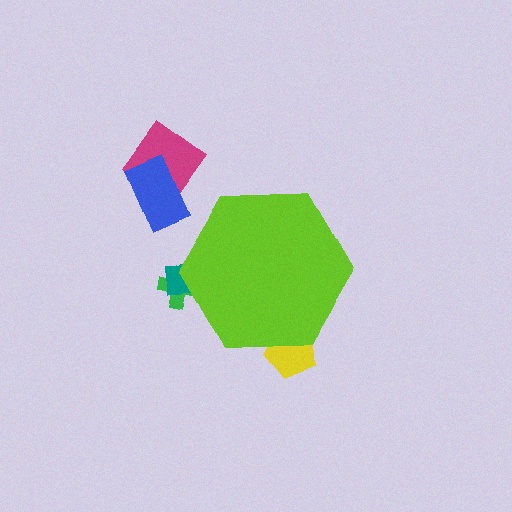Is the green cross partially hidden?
Yes, the green cross is partially hidden behind the lime hexagon.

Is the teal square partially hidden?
Yes, the teal square is partially hidden behind the lime hexagon.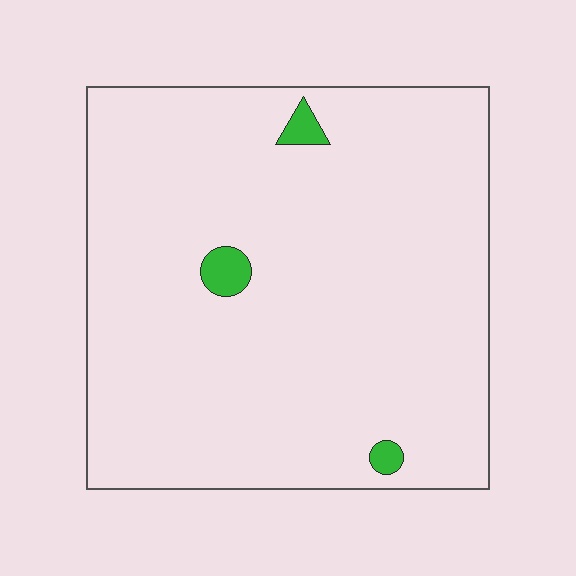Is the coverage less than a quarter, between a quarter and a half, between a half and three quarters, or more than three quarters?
Less than a quarter.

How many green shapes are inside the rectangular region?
3.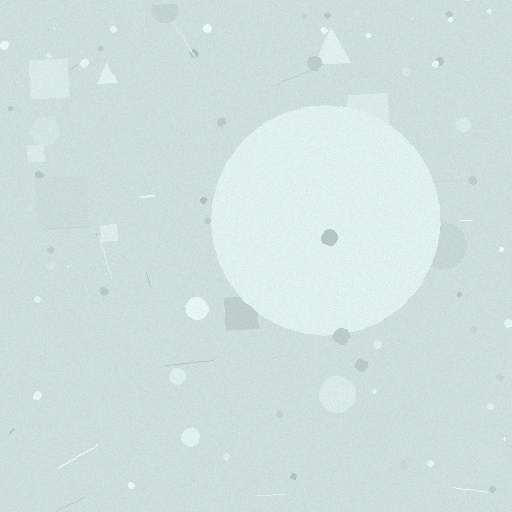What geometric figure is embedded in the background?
A circle is embedded in the background.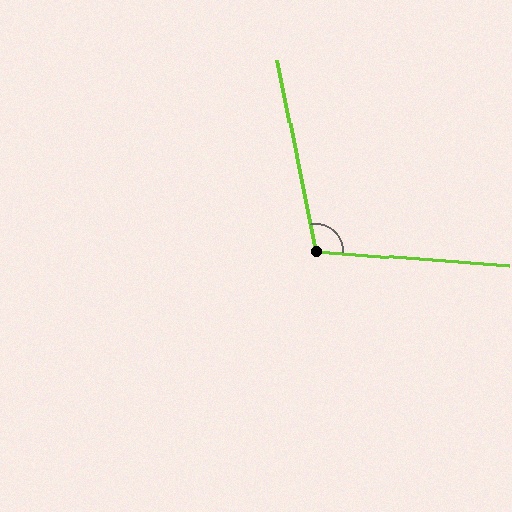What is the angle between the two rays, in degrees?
Approximately 106 degrees.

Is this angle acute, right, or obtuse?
It is obtuse.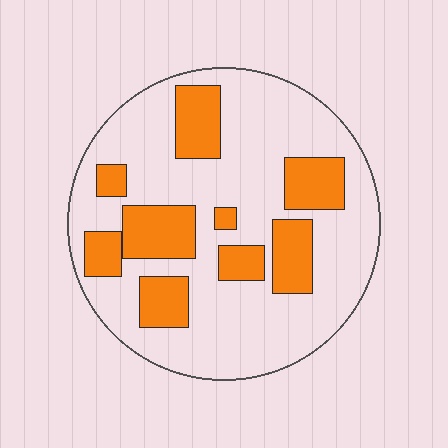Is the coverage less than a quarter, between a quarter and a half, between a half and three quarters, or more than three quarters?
Between a quarter and a half.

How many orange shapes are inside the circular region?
9.